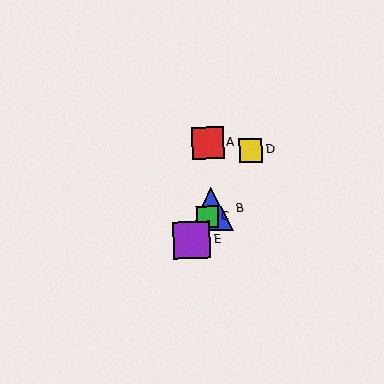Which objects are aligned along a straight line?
Objects B, C, D, E are aligned along a straight line.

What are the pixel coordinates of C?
Object C is at (207, 217).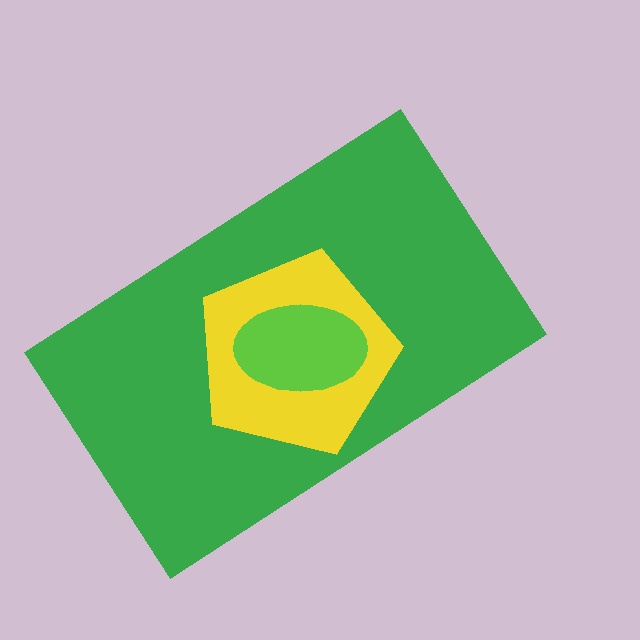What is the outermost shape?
The green rectangle.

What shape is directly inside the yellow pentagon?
The lime ellipse.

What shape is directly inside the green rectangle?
The yellow pentagon.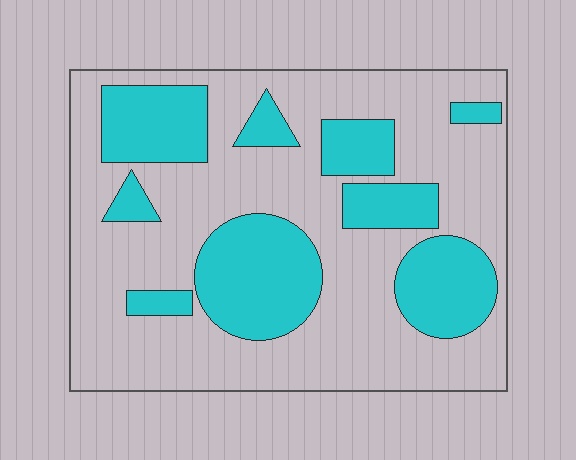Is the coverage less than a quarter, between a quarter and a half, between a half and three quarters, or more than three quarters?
Between a quarter and a half.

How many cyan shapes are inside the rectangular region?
9.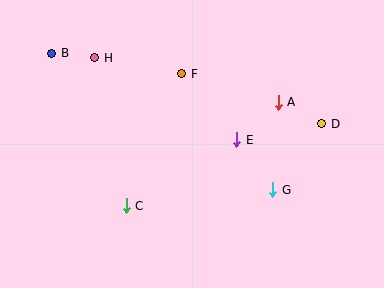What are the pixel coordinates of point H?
Point H is at (95, 58).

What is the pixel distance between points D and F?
The distance between D and F is 148 pixels.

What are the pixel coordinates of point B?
Point B is at (52, 53).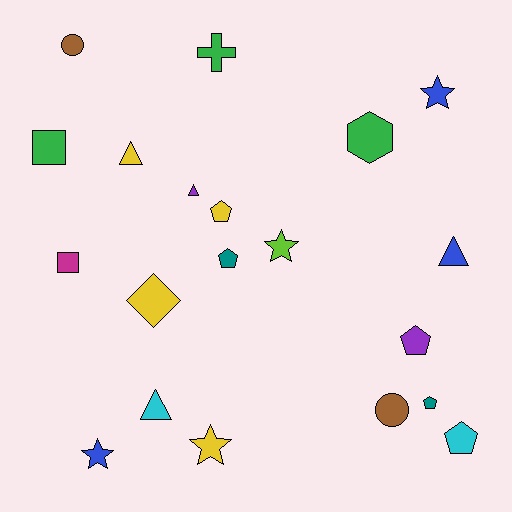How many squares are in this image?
There are 2 squares.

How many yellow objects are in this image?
There are 4 yellow objects.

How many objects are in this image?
There are 20 objects.